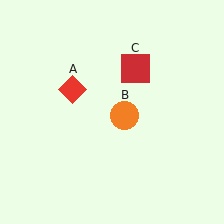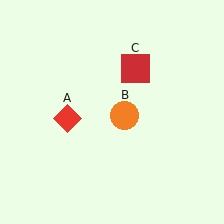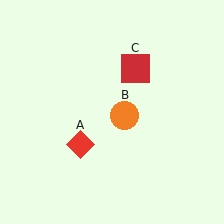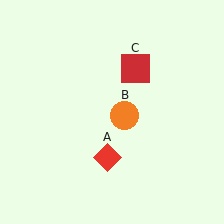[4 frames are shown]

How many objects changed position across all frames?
1 object changed position: red diamond (object A).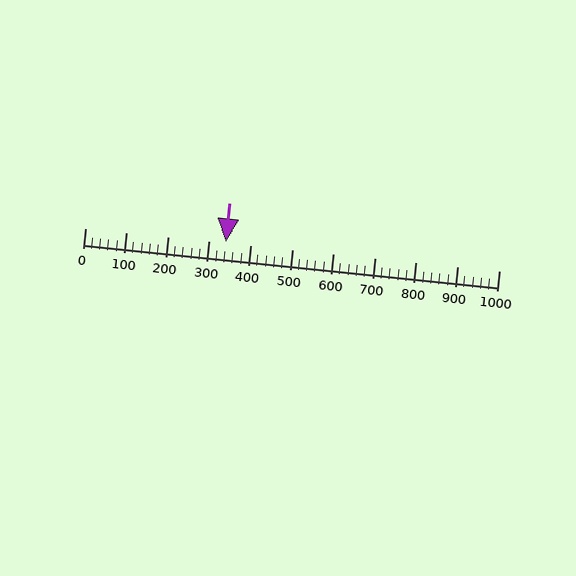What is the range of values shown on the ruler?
The ruler shows values from 0 to 1000.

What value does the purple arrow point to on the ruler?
The purple arrow points to approximately 340.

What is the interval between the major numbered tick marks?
The major tick marks are spaced 100 units apart.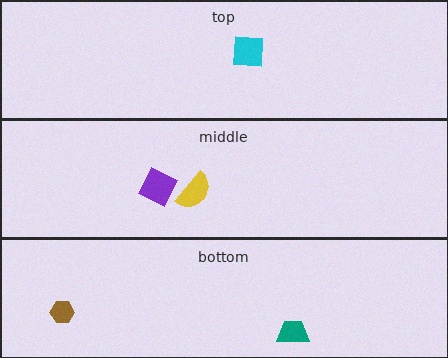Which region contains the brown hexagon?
The bottom region.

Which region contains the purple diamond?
The middle region.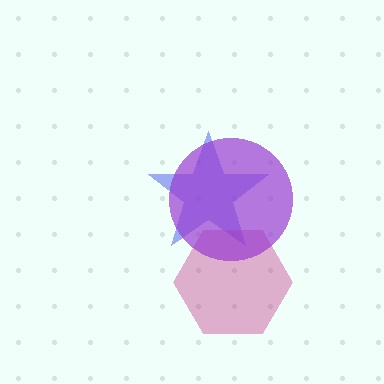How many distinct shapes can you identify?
There are 3 distinct shapes: a blue star, a magenta hexagon, a purple circle.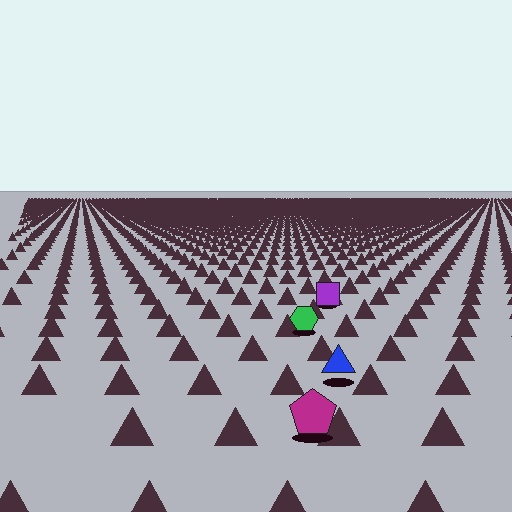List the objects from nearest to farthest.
From nearest to farthest: the magenta pentagon, the blue triangle, the green hexagon, the purple square.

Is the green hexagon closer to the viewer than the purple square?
Yes. The green hexagon is closer — you can tell from the texture gradient: the ground texture is coarser near it.